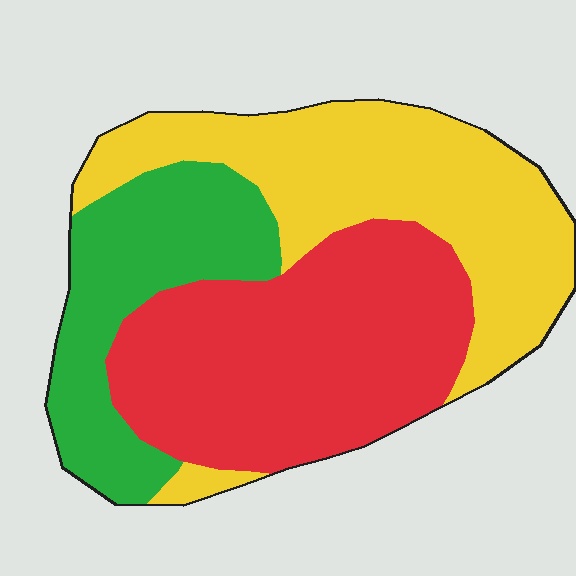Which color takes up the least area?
Green, at roughly 25%.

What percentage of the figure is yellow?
Yellow takes up about three eighths (3/8) of the figure.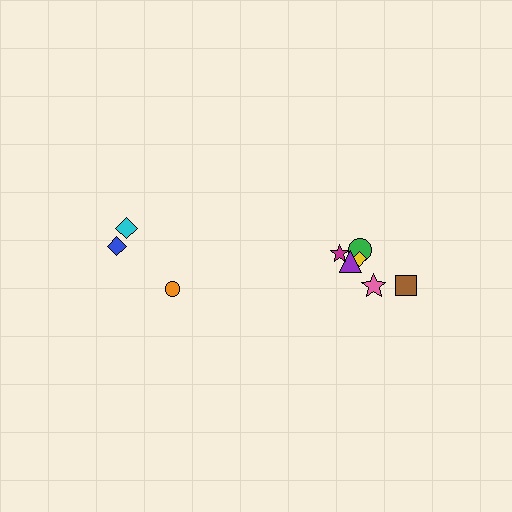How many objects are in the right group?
There are 6 objects.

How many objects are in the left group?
There are 3 objects.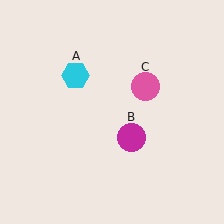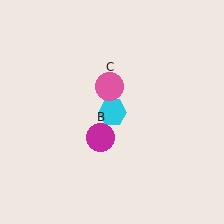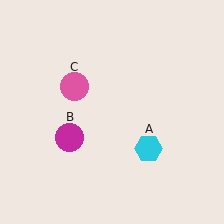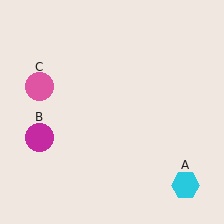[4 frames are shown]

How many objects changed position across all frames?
3 objects changed position: cyan hexagon (object A), magenta circle (object B), pink circle (object C).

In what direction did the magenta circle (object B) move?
The magenta circle (object B) moved left.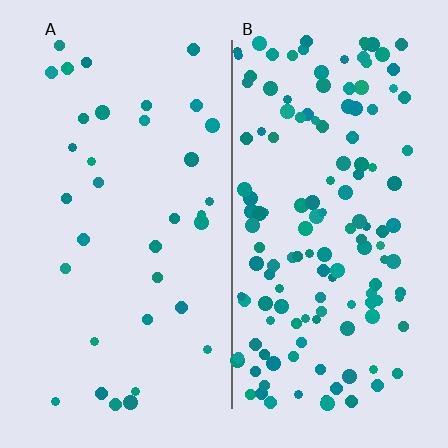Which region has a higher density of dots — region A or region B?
B (the right).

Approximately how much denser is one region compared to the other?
Approximately 4.1× — region B over region A.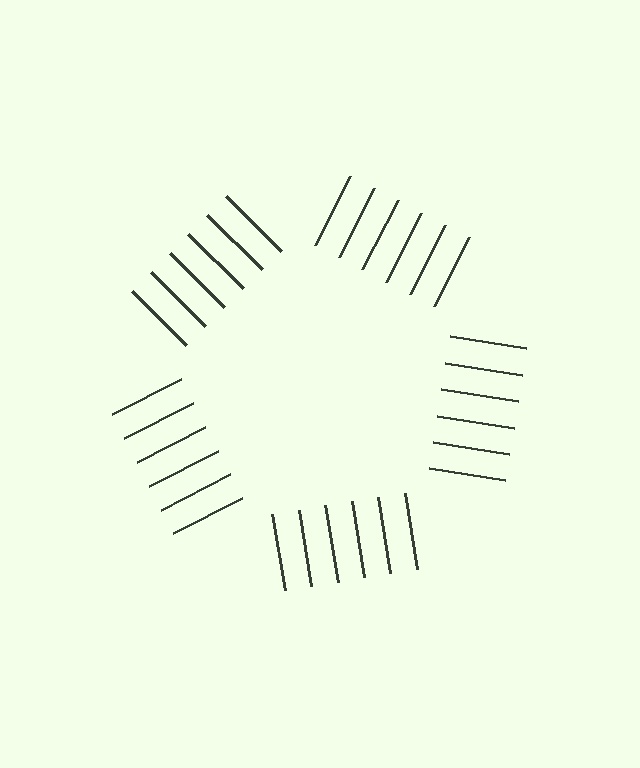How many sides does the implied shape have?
5 sides — the line-ends trace a pentagon.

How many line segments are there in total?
30 — 6 along each of the 5 edges.